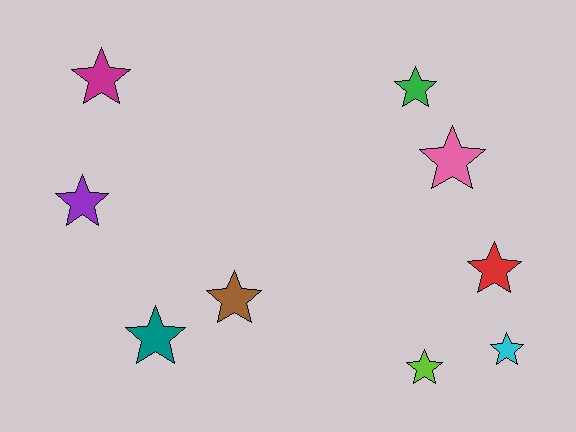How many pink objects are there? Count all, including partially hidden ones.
There is 1 pink object.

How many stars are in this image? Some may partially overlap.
There are 9 stars.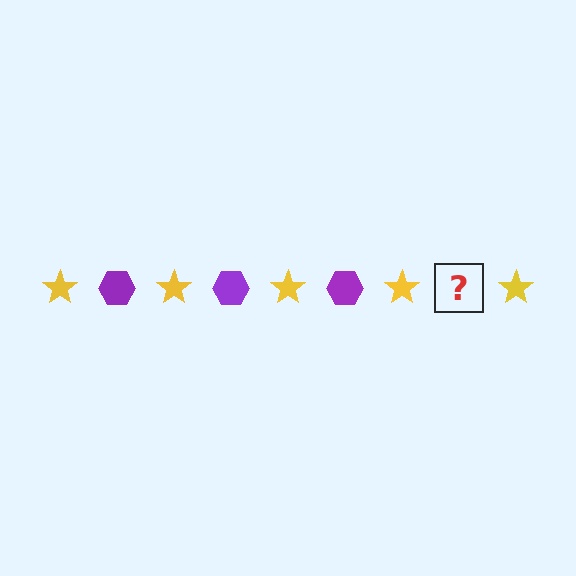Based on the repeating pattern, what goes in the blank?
The blank should be a purple hexagon.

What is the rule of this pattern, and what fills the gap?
The rule is that the pattern alternates between yellow star and purple hexagon. The gap should be filled with a purple hexagon.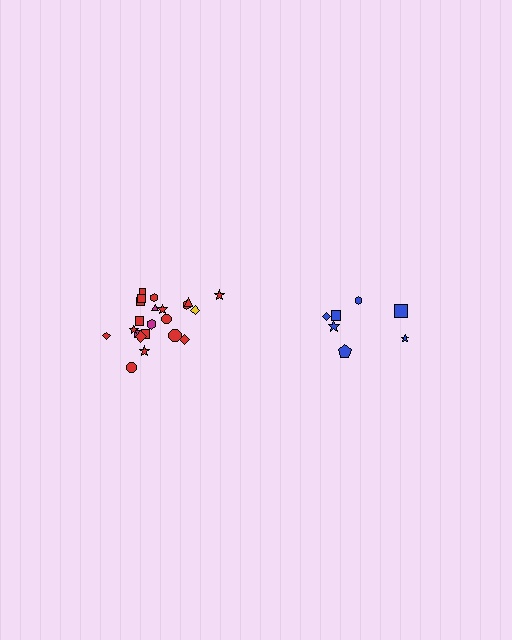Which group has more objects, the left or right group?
The left group.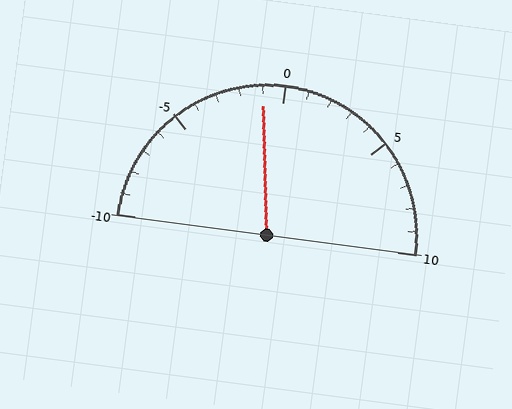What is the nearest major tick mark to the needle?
The nearest major tick mark is 0.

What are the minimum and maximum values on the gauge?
The gauge ranges from -10 to 10.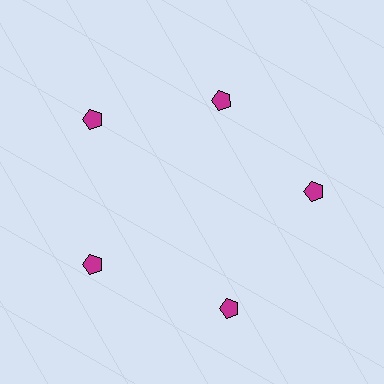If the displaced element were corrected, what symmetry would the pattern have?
It would have 5-fold rotational symmetry — the pattern would map onto itself every 72 degrees.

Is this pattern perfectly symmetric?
No. The 5 magenta pentagons are arranged in a ring, but one element near the 1 o'clock position is pulled inward toward the center, breaking the 5-fold rotational symmetry.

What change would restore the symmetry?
The symmetry would be restored by moving it outward, back onto the ring so that all 5 pentagons sit at equal angles and equal distance from the center.